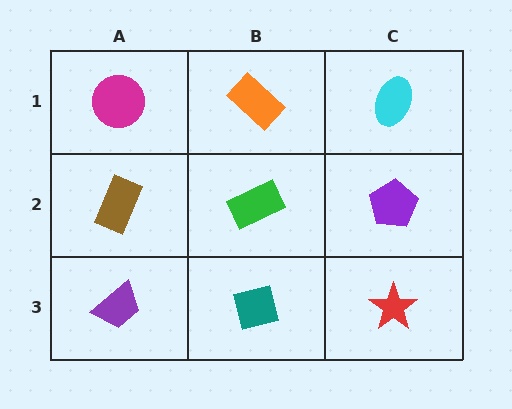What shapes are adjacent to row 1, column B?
A green rectangle (row 2, column B), a magenta circle (row 1, column A), a cyan ellipse (row 1, column C).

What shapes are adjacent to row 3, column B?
A green rectangle (row 2, column B), a purple trapezoid (row 3, column A), a red star (row 3, column C).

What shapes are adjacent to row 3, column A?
A brown rectangle (row 2, column A), a teal square (row 3, column B).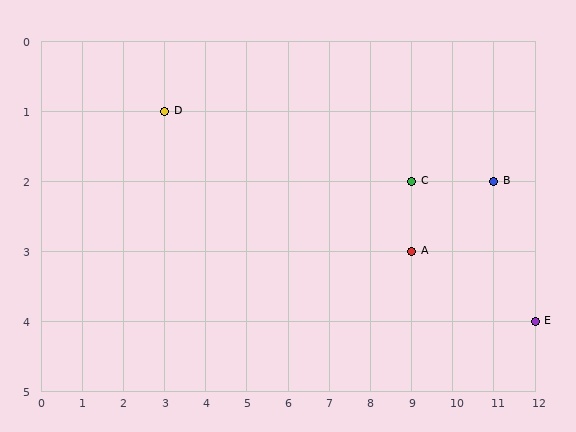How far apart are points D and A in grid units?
Points D and A are 6 columns and 2 rows apart (about 6.3 grid units diagonally).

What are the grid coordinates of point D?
Point D is at grid coordinates (3, 1).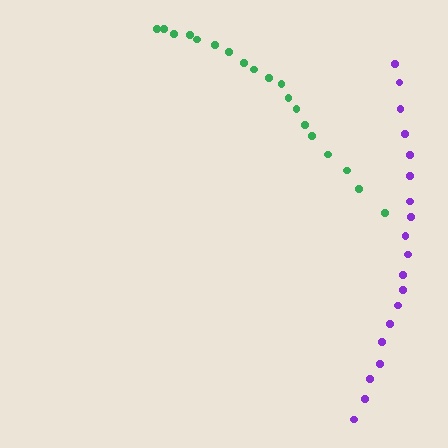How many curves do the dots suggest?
There are 2 distinct paths.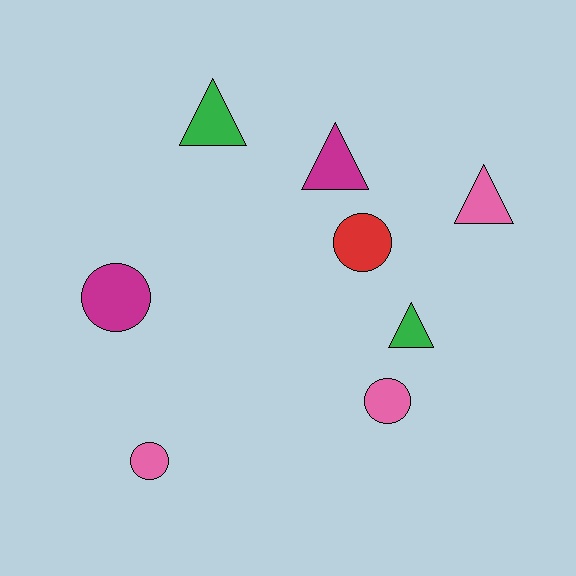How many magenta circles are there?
There is 1 magenta circle.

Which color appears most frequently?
Pink, with 3 objects.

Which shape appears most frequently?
Circle, with 4 objects.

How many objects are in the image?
There are 8 objects.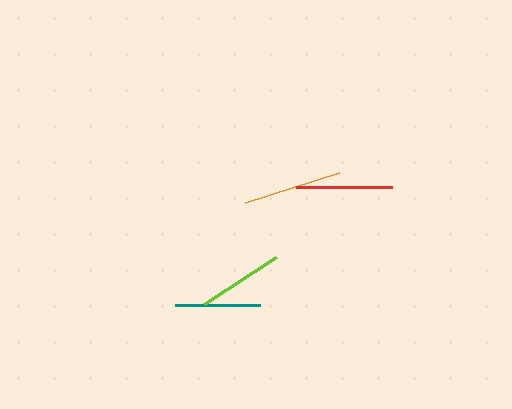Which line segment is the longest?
The orange line is the longest at approximately 98 pixels.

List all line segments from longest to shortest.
From longest to shortest: orange, red, lime, teal.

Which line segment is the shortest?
The teal line is the shortest at approximately 85 pixels.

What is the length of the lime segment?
The lime segment is approximately 85 pixels long.